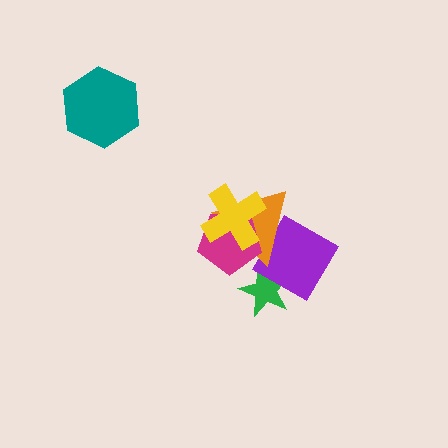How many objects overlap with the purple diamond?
3 objects overlap with the purple diamond.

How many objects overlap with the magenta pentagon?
3 objects overlap with the magenta pentagon.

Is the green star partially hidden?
Yes, it is partially covered by another shape.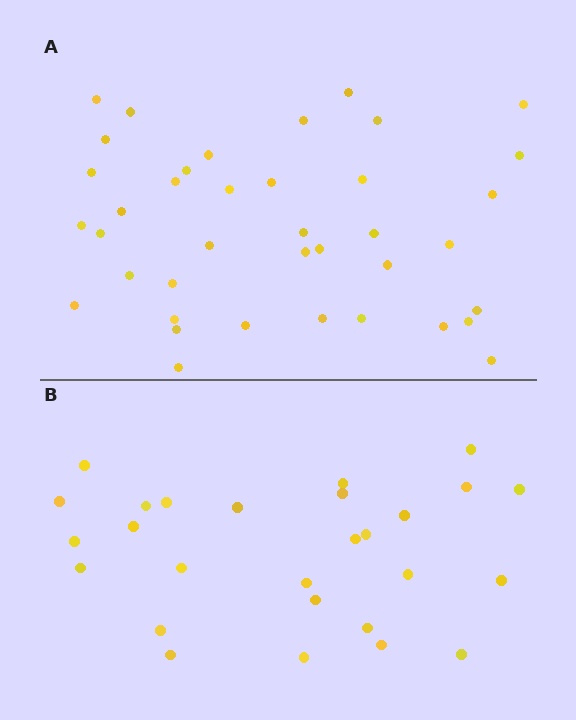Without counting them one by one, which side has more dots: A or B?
Region A (the top region) has more dots.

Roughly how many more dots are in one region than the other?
Region A has roughly 12 or so more dots than region B.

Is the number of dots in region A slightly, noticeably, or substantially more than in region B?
Region A has noticeably more, but not dramatically so. The ratio is roughly 1.4 to 1.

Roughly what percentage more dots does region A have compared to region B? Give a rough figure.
About 45% more.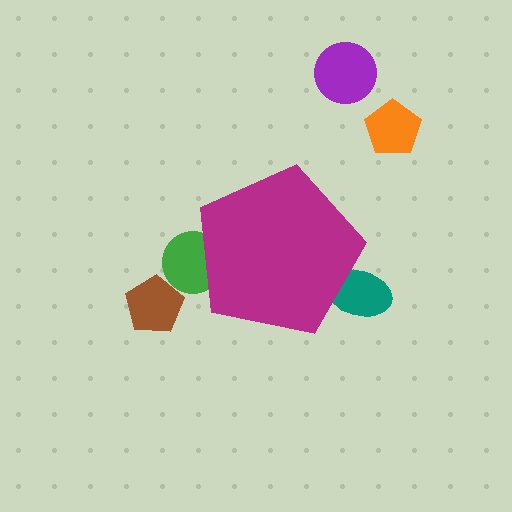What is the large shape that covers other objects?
A magenta pentagon.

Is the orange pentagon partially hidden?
No, the orange pentagon is fully visible.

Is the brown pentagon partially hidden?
No, the brown pentagon is fully visible.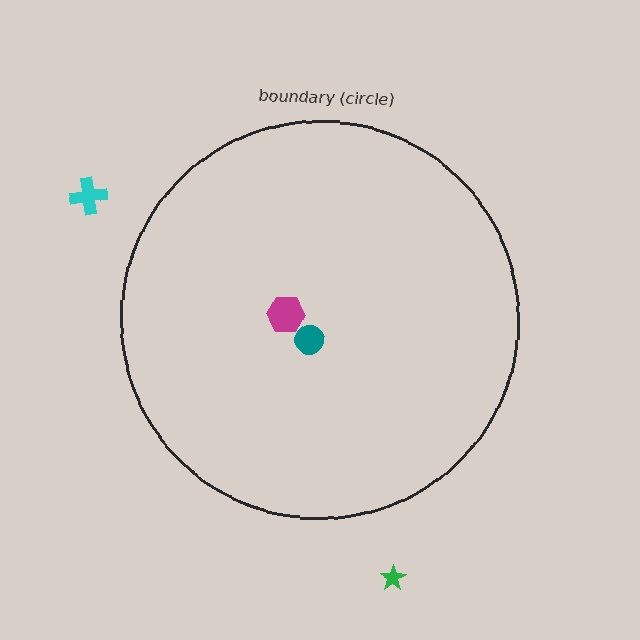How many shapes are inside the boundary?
2 inside, 2 outside.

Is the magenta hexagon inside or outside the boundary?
Inside.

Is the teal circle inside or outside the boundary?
Inside.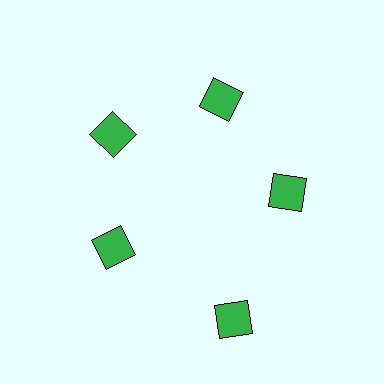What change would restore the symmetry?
The symmetry would be restored by moving it inward, back onto the ring so that all 5 diamonds sit at equal angles and equal distance from the center.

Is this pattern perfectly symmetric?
No. The 5 green diamonds are arranged in a ring, but one element near the 5 o'clock position is pushed outward from the center, breaking the 5-fold rotational symmetry.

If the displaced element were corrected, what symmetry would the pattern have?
It would have 5-fold rotational symmetry — the pattern would map onto itself every 72 degrees.